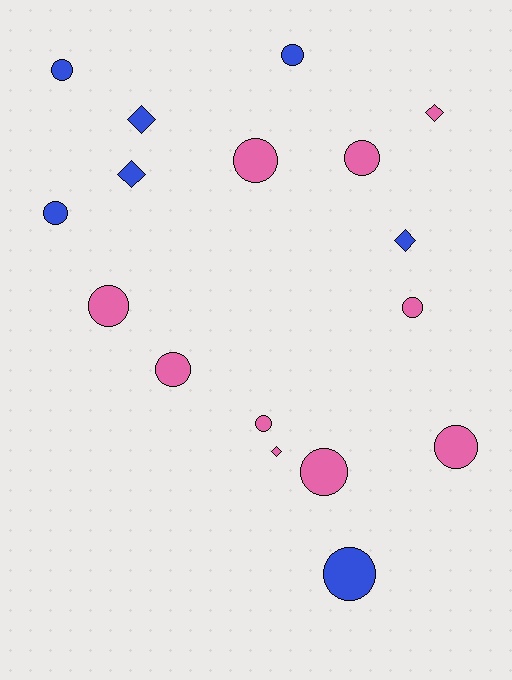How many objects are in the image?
There are 17 objects.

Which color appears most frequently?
Pink, with 10 objects.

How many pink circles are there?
There are 8 pink circles.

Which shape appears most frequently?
Circle, with 12 objects.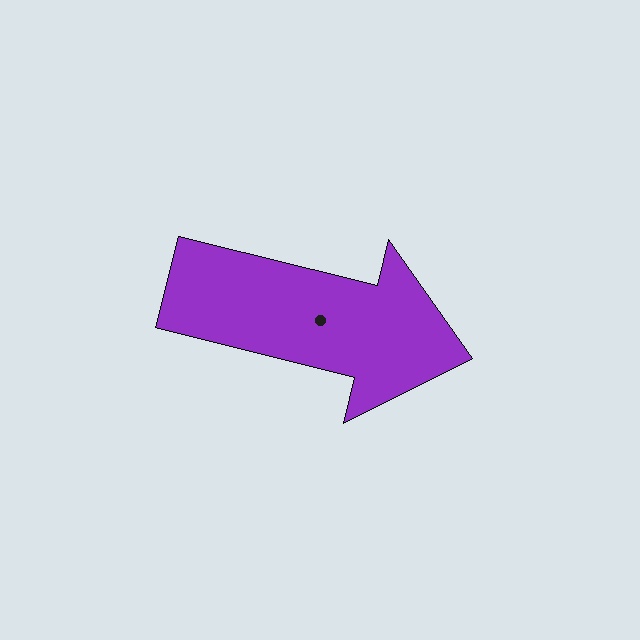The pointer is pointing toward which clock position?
Roughly 3 o'clock.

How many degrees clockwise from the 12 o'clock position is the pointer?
Approximately 104 degrees.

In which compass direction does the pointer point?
East.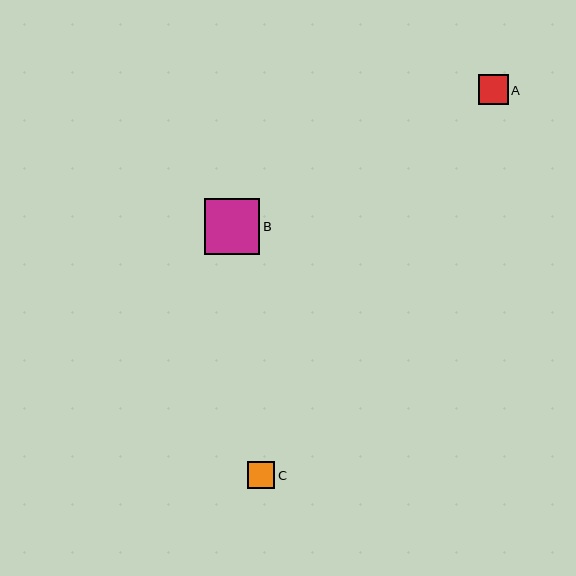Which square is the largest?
Square B is the largest with a size of approximately 55 pixels.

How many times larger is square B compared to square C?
Square B is approximately 2.0 times the size of square C.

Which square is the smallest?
Square C is the smallest with a size of approximately 27 pixels.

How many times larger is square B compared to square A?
Square B is approximately 1.9 times the size of square A.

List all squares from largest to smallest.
From largest to smallest: B, A, C.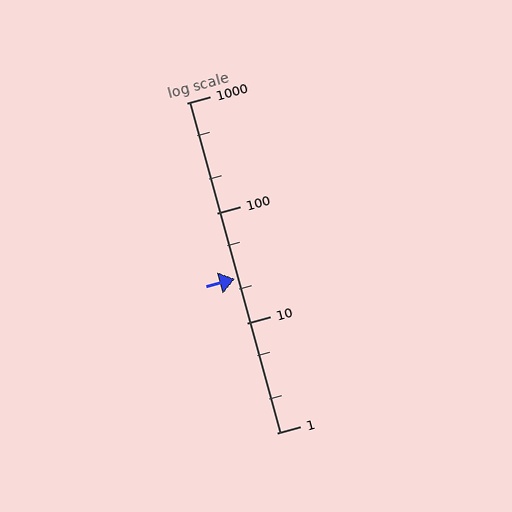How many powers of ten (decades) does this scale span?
The scale spans 3 decades, from 1 to 1000.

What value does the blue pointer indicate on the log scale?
The pointer indicates approximately 25.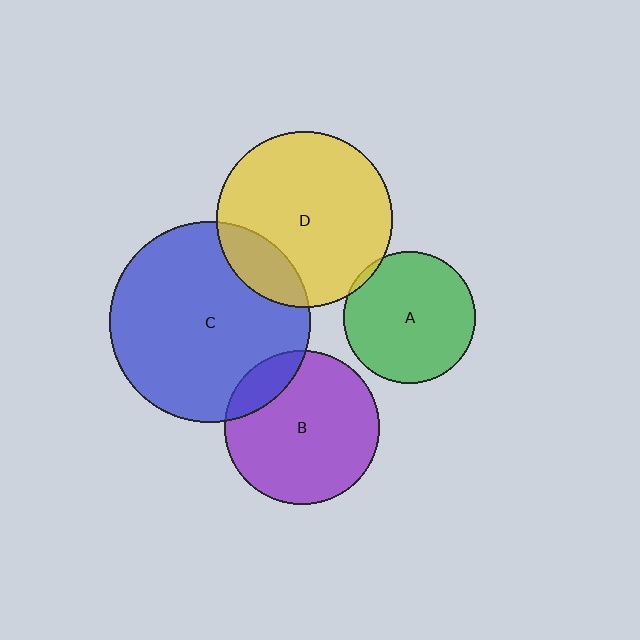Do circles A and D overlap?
Yes.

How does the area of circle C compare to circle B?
Approximately 1.7 times.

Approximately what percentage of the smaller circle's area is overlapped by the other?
Approximately 5%.